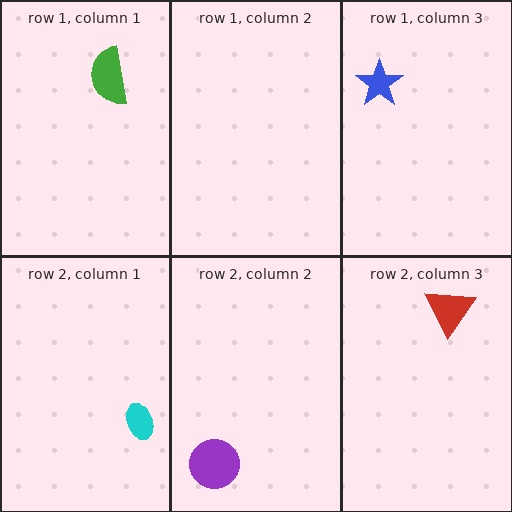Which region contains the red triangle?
The row 2, column 3 region.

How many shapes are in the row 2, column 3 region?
1.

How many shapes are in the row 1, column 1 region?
1.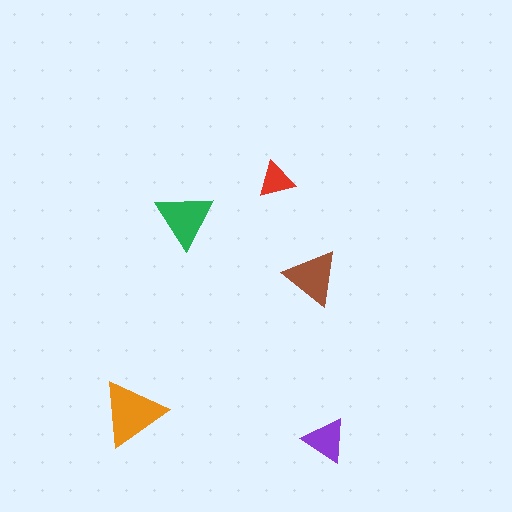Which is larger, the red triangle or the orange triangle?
The orange one.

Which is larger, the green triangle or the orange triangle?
The orange one.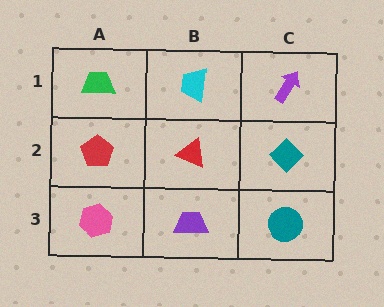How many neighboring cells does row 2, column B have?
4.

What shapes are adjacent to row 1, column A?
A red pentagon (row 2, column A), a cyan trapezoid (row 1, column B).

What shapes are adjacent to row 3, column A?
A red pentagon (row 2, column A), a purple trapezoid (row 3, column B).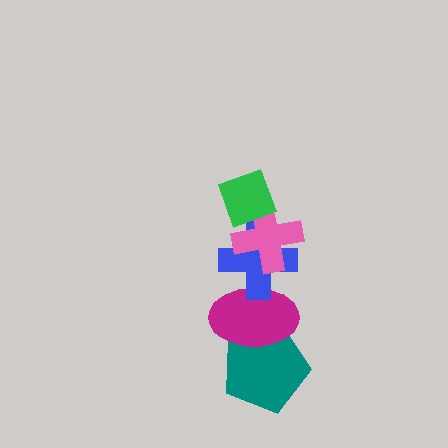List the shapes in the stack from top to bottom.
From top to bottom: the green diamond, the pink cross, the blue cross, the magenta ellipse, the teal pentagon.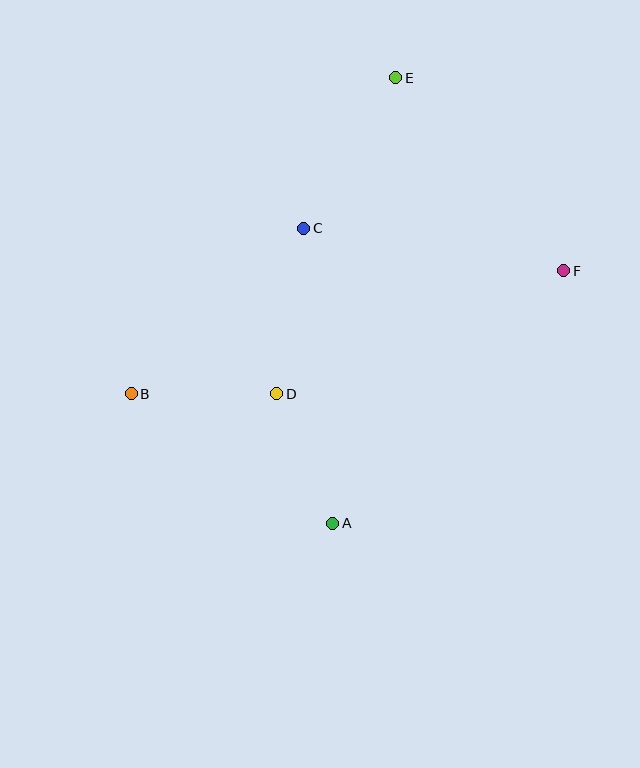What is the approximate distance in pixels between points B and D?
The distance between B and D is approximately 146 pixels.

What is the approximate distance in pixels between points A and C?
The distance between A and C is approximately 297 pixels.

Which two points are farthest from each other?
Points A and E are farthest from each other.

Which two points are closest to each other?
Points A and D are closest to each other.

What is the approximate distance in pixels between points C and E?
The distance between C and E is approximately 176 pixels.